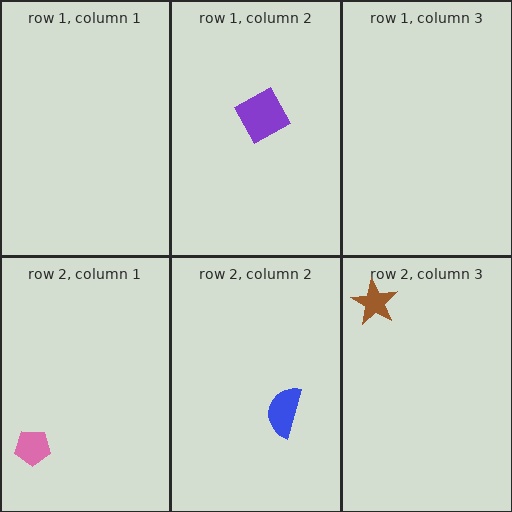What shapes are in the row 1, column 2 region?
The purple square.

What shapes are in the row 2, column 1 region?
The pink pentagon.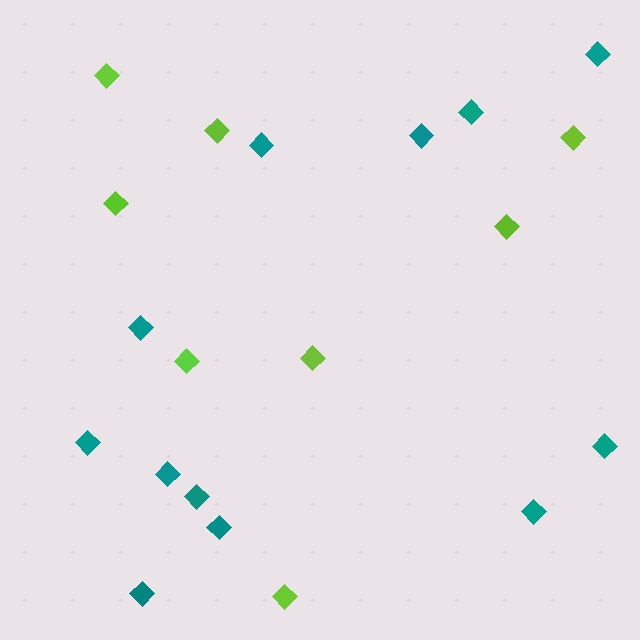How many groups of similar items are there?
There are 2 groups: one group of teal diamonds (12) and one group of lime diamonds (8).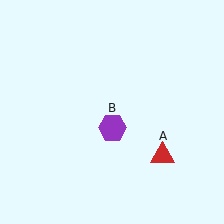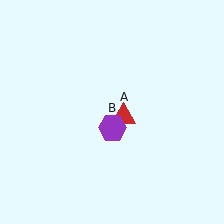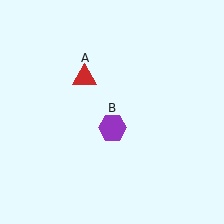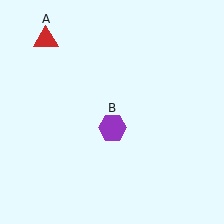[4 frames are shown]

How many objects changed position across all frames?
1 object changed position: red triangle (object A).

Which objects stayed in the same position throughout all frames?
Purple hexagon (object B) remained stationary.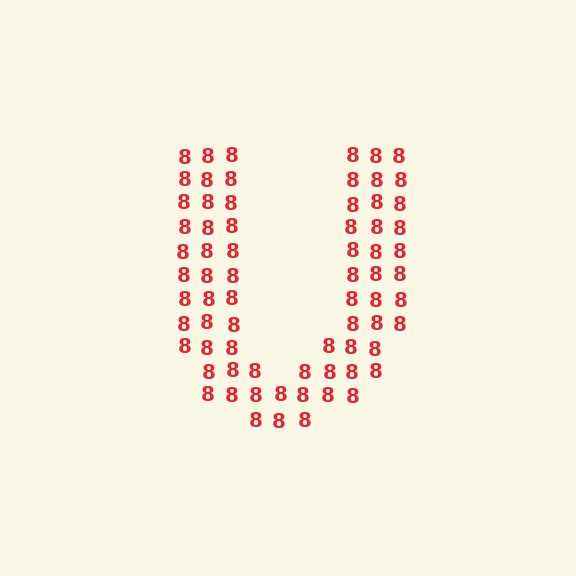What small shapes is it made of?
It is made of small digit 8's.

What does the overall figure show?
The overall figure shows the letter U.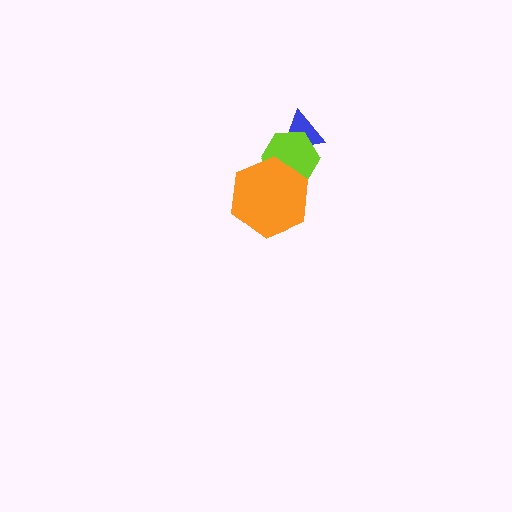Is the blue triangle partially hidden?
Yes, it is partially covered by another shape.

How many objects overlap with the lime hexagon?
2 objects overlap with the lime hexagon.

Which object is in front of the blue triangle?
The lime hexagon is in front of the blue triangle.